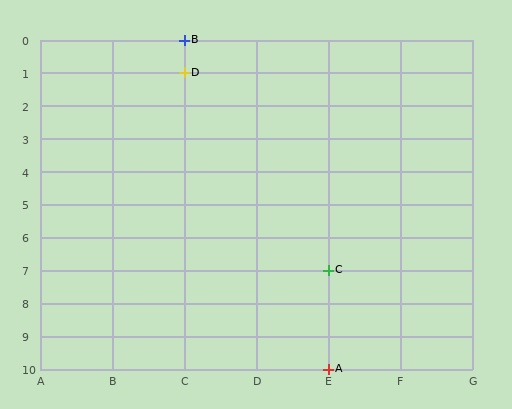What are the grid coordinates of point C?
Point C is at grid coordinates (E, 7).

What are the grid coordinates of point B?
Point B is at grid coordinates (C, 0).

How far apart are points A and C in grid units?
Points A and C are 3 rows apart.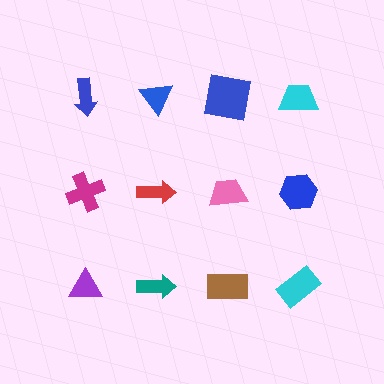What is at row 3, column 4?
A cyan rectangle.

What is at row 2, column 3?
A pink trapezoid.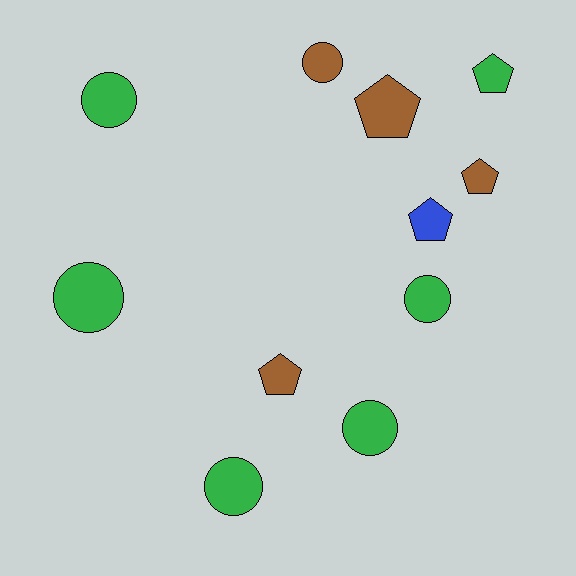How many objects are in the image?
There are 11 objects.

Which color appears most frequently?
Green, with 6 objects.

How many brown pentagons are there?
There are 3 brown pentagons.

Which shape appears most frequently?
Circle, with 6 objects.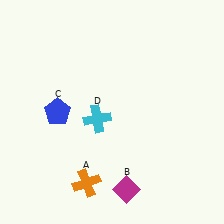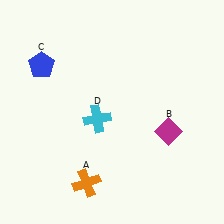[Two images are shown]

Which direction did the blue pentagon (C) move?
The blue pentagon (C) moved up.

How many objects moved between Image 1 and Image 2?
2 objects moved between the two images.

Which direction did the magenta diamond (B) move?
The magenta diamond (B) moved up.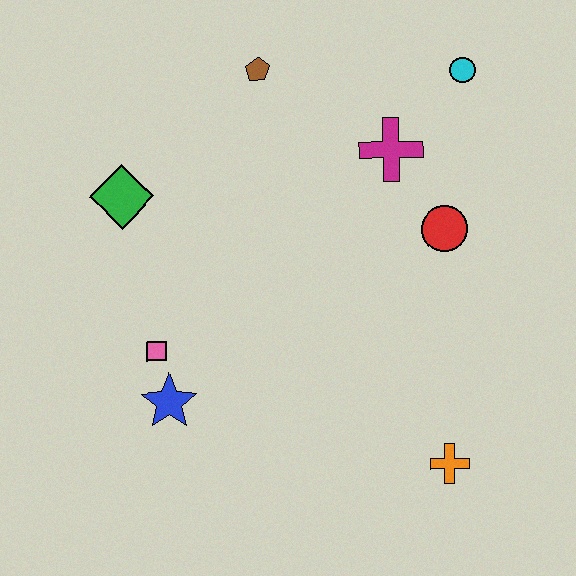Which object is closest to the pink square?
The blue star is closest to the pink square.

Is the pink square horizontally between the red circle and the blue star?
No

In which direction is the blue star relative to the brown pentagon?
The blue star is below the brown pentagon.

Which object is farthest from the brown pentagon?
The orange cross is farthest from the brown pentagon.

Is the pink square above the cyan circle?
No